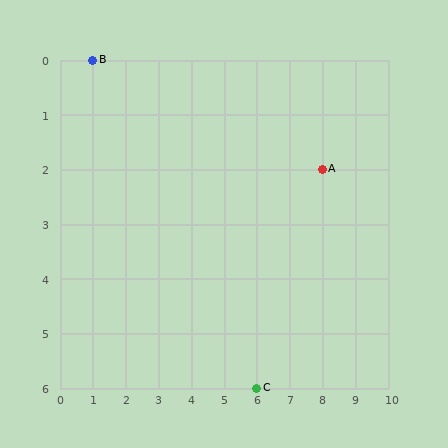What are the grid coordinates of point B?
Point B is at grid coordinates (1, 0).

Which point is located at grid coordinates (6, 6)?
Point C is at (6, 6).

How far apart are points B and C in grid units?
Points B and C are 5 columns and 6 rows apart (about 7.8 grid units diagonally).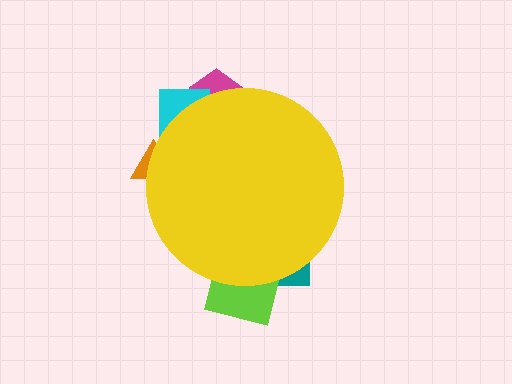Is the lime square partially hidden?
Yes, the lime square is partially hidden behind the yellow circle.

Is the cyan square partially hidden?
Yes, the cyan square is partially hidden behind the yellow circle.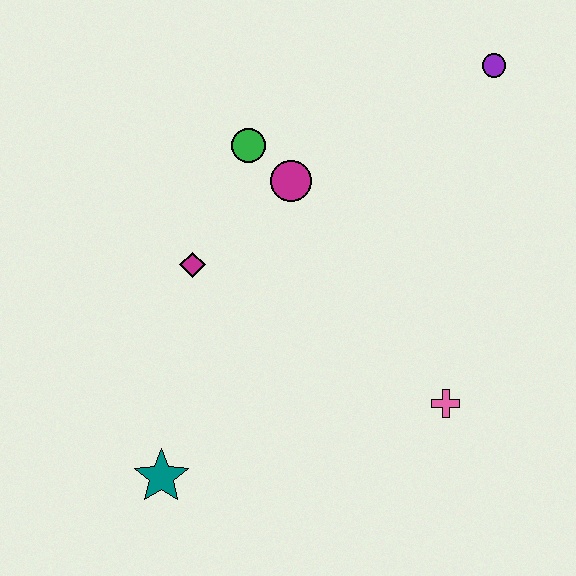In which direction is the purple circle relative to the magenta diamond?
The purple circle is to the right of the magenta diamond.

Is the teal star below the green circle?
Yes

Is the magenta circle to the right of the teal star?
Yes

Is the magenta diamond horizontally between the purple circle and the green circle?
No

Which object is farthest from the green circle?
The teal star is farthest from the green circle.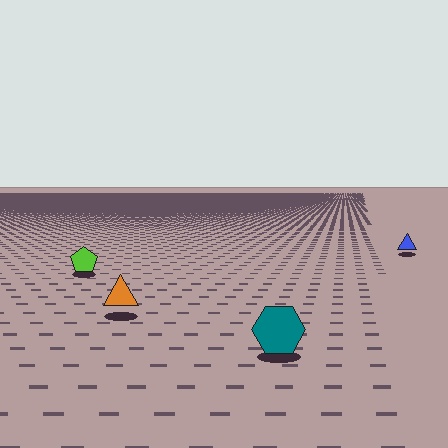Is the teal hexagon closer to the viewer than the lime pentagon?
Yes. The teal hexagon is closer — you can tell from the texture gradient: the ground texture is coarser near it.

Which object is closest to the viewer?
The teal hexagon is closest. The texture marks near it are larger and more spread out.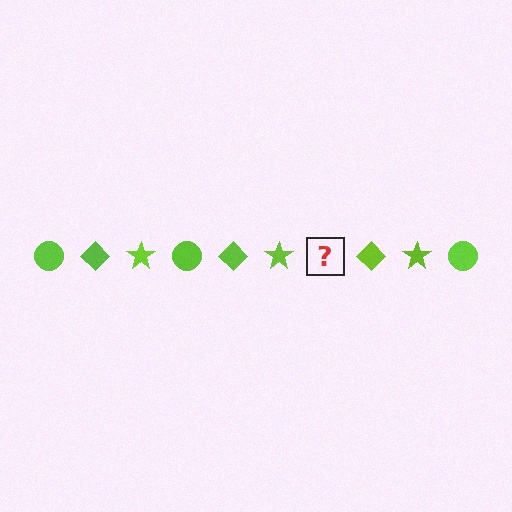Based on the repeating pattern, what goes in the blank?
The blank should be a lime circle.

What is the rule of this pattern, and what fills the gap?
The rule is that the pattern cycles through circle, diamond, star shapes in lime. The gap should be filled with a lime circle.